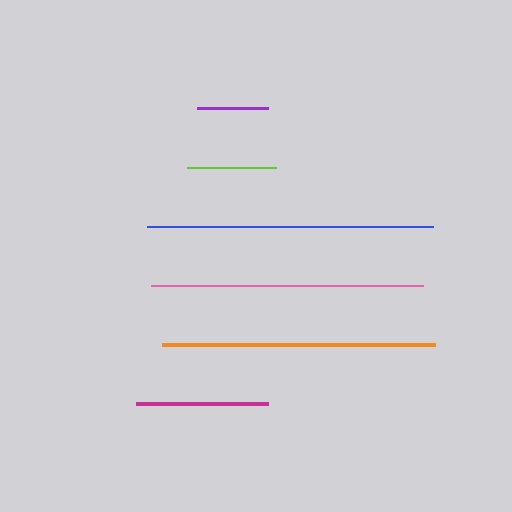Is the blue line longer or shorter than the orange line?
The blue line is longer than the orange line.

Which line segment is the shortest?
The purple line is the shortest at approximately 72 pixels.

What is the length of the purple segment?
The purple segment is approximately 72 pixels long.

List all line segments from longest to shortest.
From longest to shortest: blue, orange, pink, magenta, lime, purple.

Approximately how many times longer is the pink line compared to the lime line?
The pink line is approximately 3.1 times the length of the lime line.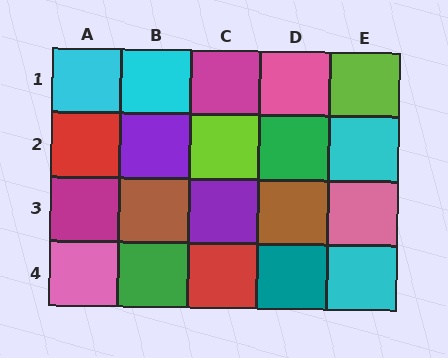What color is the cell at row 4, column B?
Green.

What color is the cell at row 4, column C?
Red.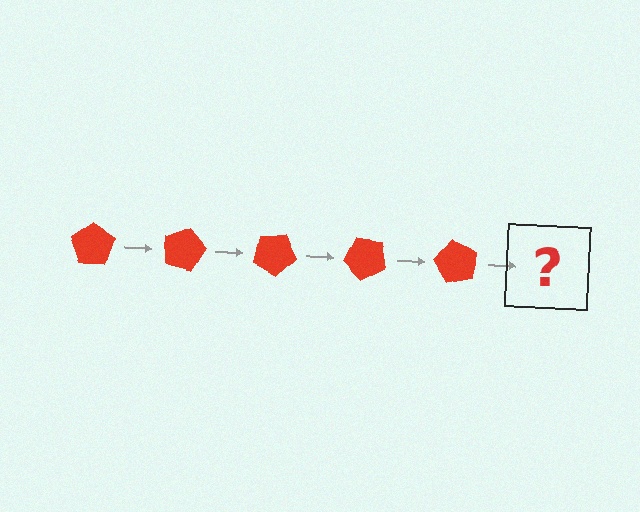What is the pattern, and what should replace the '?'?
The pattern is that the pentagon rotates 15 degrees each step. The '?' should be a red pentagon rotated 75 degrees.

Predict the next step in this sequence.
The next step is a red pentagon rotated 75 degrees.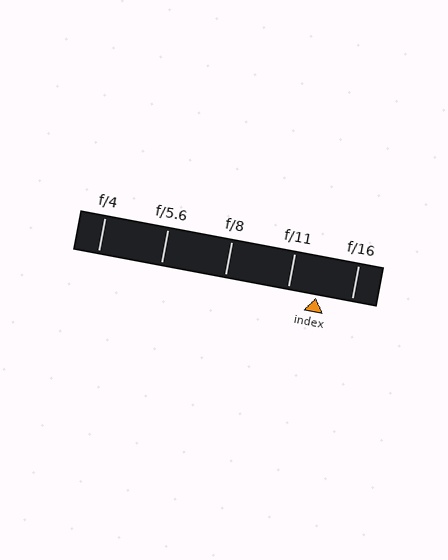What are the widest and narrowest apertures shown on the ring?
The widest aperture shown is f/4 and the narrowest is f/16.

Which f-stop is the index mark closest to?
The index mark is closest to f/11.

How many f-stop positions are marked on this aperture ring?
There are 5 f-stop positions marked.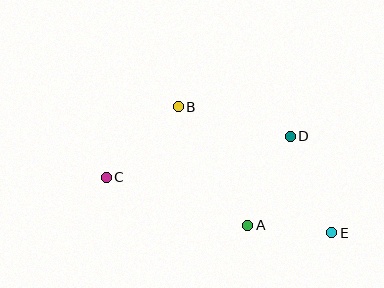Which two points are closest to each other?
Points A and E are closest to each other.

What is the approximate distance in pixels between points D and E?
The distance between D and E is approximately 105 pixels.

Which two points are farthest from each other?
Points C and E are farthest from each other.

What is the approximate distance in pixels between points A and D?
The distance between A and D is approximately 98 pixels.